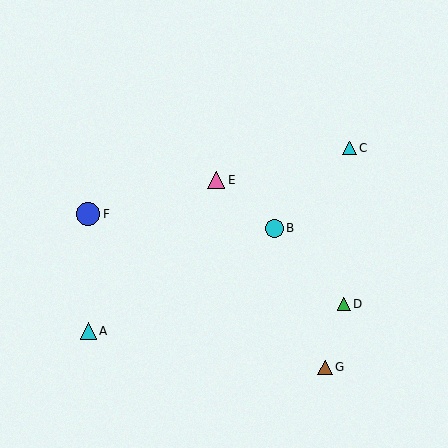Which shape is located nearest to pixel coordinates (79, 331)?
The cyan triangle (labeled A) at (88, 331) is nearest to that location.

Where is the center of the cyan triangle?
The center of the cyan triangle is at (349, 148).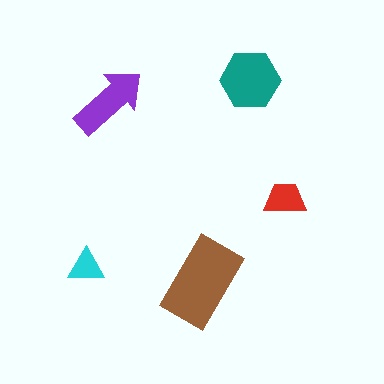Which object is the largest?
The brown rectangle.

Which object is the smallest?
The cyan triangle.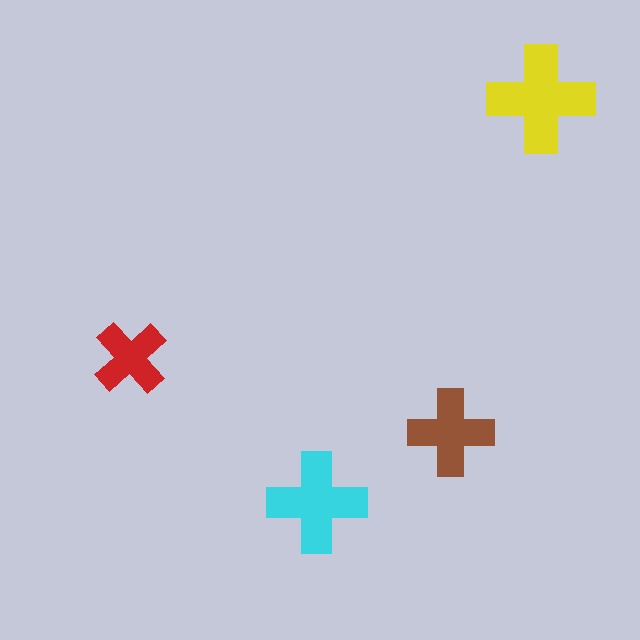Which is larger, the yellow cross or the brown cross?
The yellow one.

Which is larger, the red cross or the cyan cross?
The cyan one.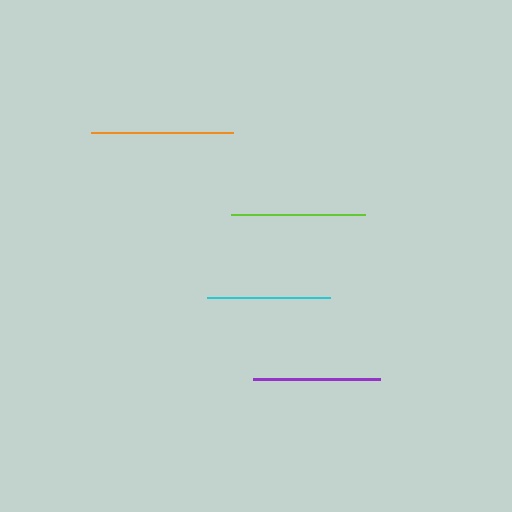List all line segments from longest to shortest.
From longest to shortest: orange, lime, purple, cyan.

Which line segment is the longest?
The orange line is the longest at approximately 142 pixels.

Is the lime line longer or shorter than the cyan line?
The lime line is longer than the cyan line.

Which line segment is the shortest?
The cyan line is the shortest at approximately 123 pixels.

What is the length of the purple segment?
The purple segment is approximately 126 pixels long.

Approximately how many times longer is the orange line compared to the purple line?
The orange line is approximately 1.1 times the length of the purple line.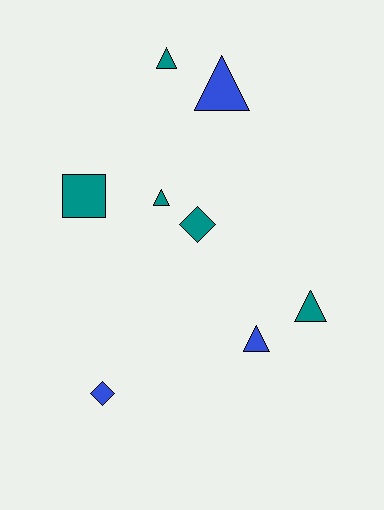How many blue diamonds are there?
There is 1 blue diamond.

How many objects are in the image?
There are 8 objects.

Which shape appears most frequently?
Triangle, with 5 objects.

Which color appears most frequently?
Teal, with 5 objects.